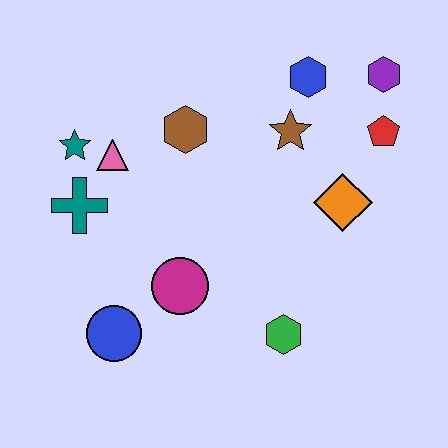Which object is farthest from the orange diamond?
The teal star is farthest from the orange diamond.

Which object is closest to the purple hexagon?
The red pentagon is closest to the purple hexagon.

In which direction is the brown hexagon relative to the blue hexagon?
The brown hexagon is to the left of the blue hexagon.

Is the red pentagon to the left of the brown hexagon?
No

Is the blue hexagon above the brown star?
Yes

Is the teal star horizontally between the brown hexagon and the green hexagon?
No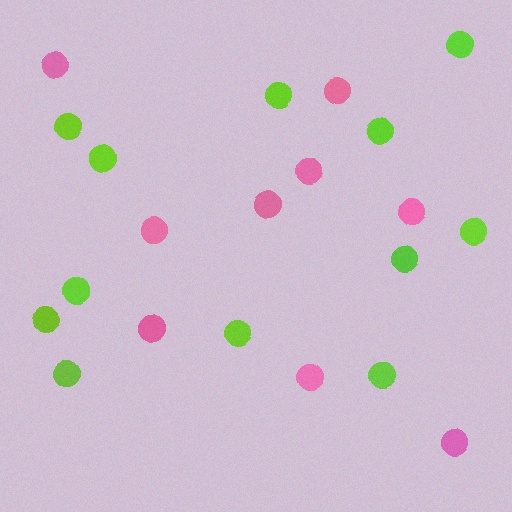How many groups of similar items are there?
There are 2 groups: one group of lime circles (12) and one group of pink circles (9).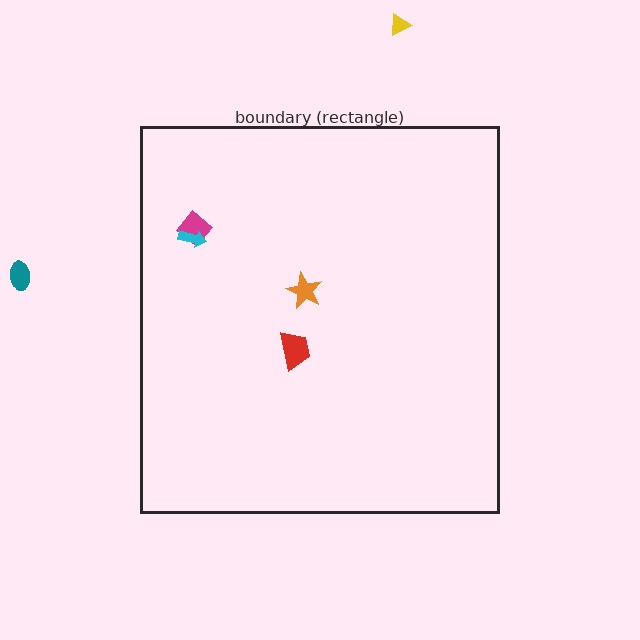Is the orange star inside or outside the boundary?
Inside.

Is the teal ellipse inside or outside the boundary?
Outside.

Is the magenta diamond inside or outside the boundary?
Inside.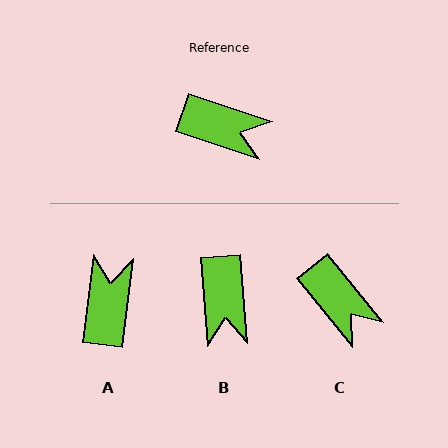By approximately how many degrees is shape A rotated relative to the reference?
Approximately 102 degrees counter-clockwise.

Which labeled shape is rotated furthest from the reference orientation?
A, about 102 degrees away.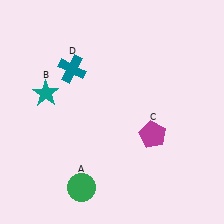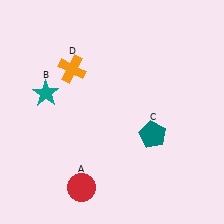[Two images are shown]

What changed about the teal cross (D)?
In Image 1, D is teal. In Image 2, it changed to orange.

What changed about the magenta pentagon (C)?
In Image 1, C is magenta. In Image 2, it changed to teal.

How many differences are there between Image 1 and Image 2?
There are 3 differences between the two images.